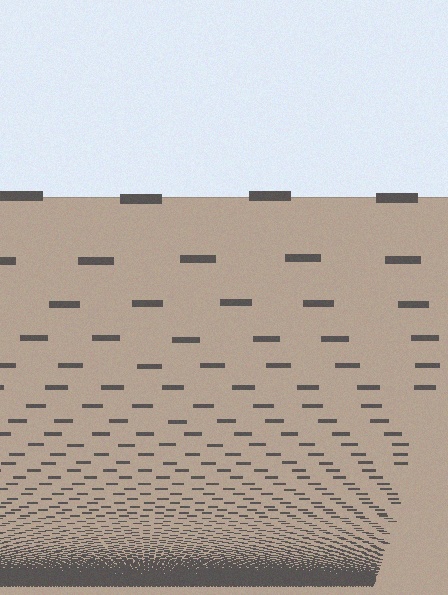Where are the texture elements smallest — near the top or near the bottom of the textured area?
Near the bottom.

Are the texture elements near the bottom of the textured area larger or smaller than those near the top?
Smaller. The gradient is inverted — elements near the bottom are smaller and denser.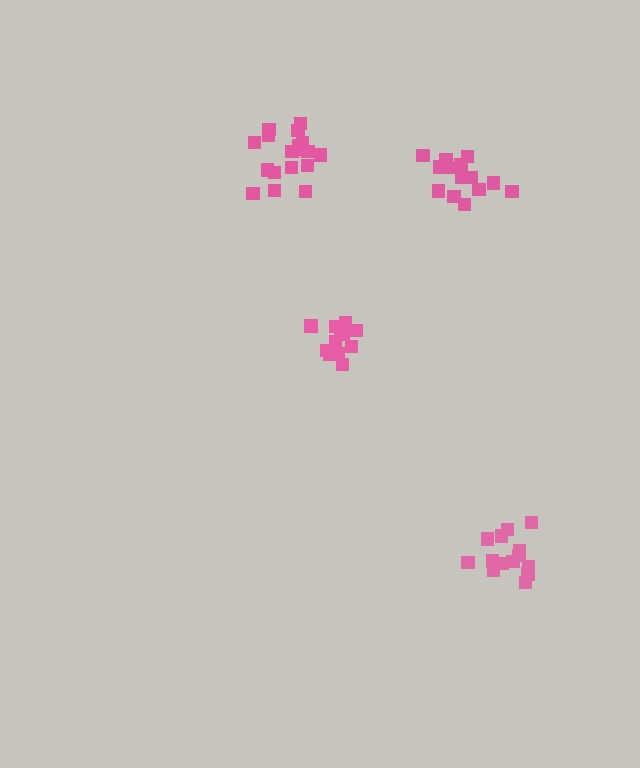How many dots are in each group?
Group 1: 18 dots, Group 2: 15 dots, Group 3: 15 dots, Group 4: 14 dots (62 total).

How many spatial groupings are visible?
There are 4 spatial groupings.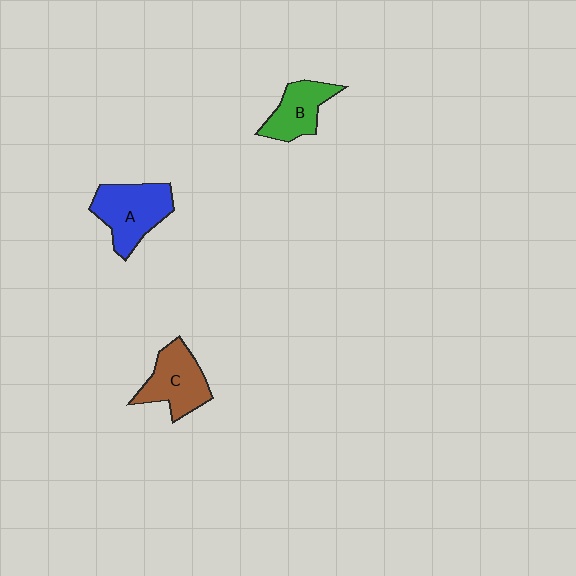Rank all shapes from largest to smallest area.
From largest to smallest: A (blue), C (brown), B (green).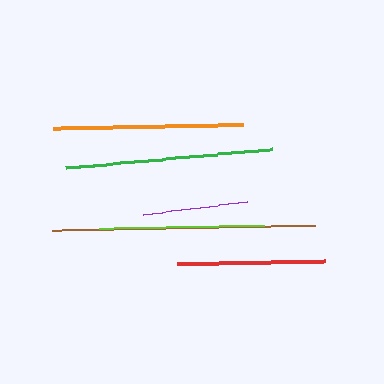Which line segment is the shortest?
The purple line is the shortest at approximately 104 pixels.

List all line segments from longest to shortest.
From longest to shortest: brown, green, orange, lime, red, purple.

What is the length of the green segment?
The green segment is approximately 208 pixels long.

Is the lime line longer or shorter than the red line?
The lime line is longer than the red line.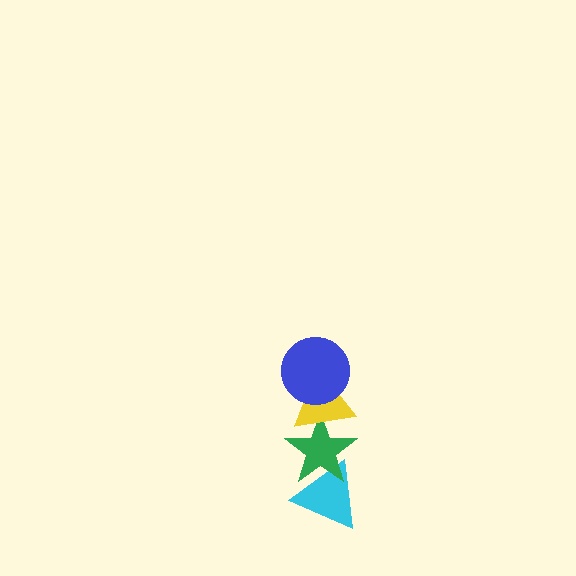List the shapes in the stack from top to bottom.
From top to bottom: the blue circle, the yellow triangle, the green star, the cyan triangle.